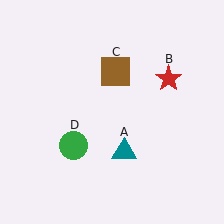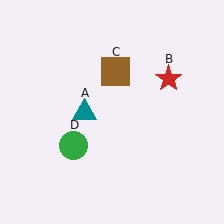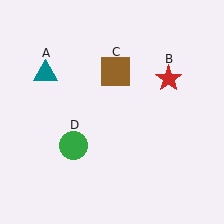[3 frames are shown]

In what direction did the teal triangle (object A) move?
The teal triangle (object A) moved up and to the left.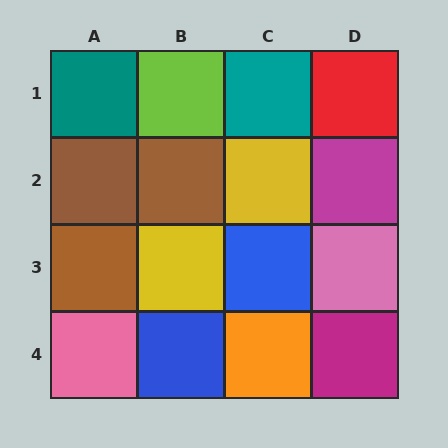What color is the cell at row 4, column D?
Magenta.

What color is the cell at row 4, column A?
Pink.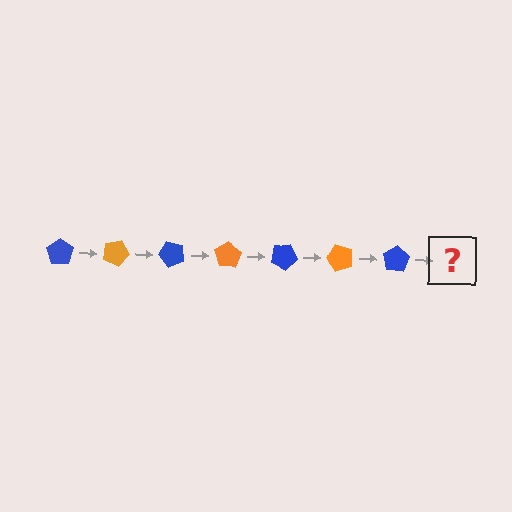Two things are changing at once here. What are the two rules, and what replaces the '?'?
The two rules are that it rotates 25 degrees each step and the color cycles through blue and orange. The '?' should be an orange pentagon, rotated 175 degrees from the start.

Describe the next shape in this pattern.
It should be an orange pentagon, rotated 175 degrees from the start.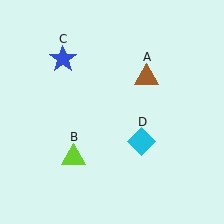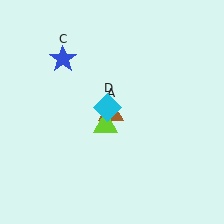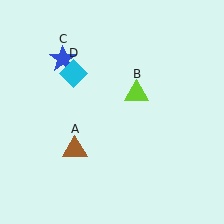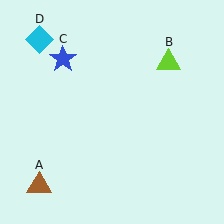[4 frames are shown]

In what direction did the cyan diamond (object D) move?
The cyan diamond (object D) moved up and to the left.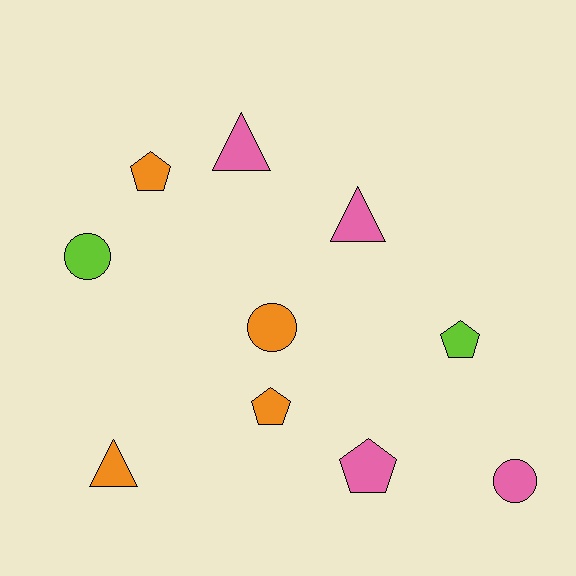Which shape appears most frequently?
Pentagon, with 4 objects.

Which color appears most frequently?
Pink, with 4 objects.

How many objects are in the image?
There are 10 objects.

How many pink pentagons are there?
There is 1 pink pentagon.